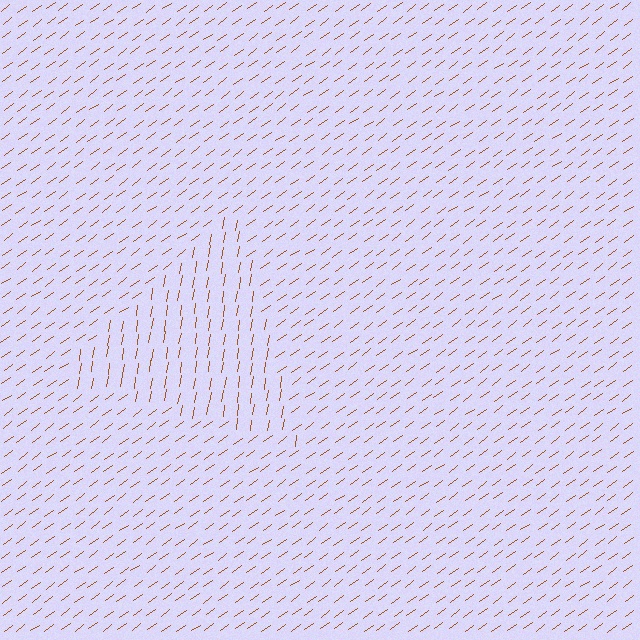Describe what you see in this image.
The image is filled with small brown line segments. A triangle region in the image has lines oriented differently from the surrounding lines, creating a visible texture boundary.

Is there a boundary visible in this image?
Yes, there is a texture boundary formed by a change in line orientation.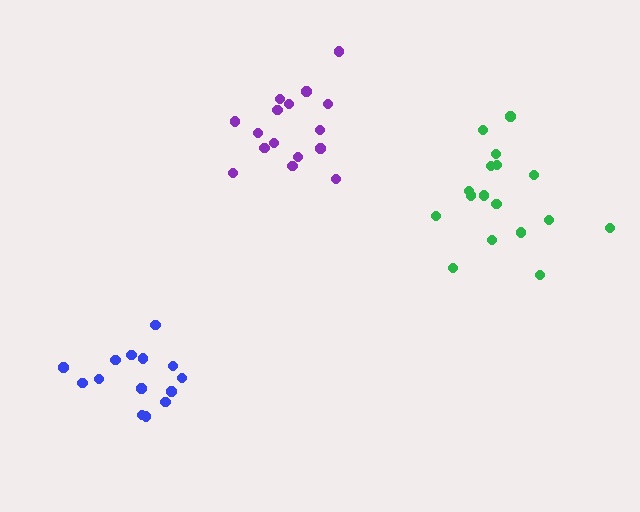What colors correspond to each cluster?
The clusters are colored: blue, purple, green.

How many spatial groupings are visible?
There are 3 spatial groupings.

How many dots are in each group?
Group 1: 15 dots, Group 2: 16 dots, Group 3: 17 dots (48 total).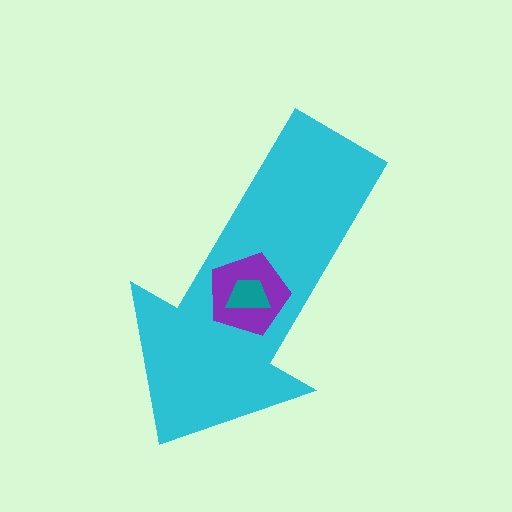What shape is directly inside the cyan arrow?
The purple pentagon.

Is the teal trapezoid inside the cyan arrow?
Yes.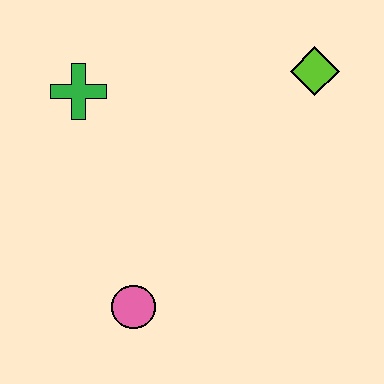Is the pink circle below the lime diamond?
Yes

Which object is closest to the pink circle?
The green cross is closest to the pink circle.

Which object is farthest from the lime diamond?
The pink circle is farthest from the lime diamond.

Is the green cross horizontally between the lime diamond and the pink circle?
No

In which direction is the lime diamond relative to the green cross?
The lime diamond is to the right of the green cross.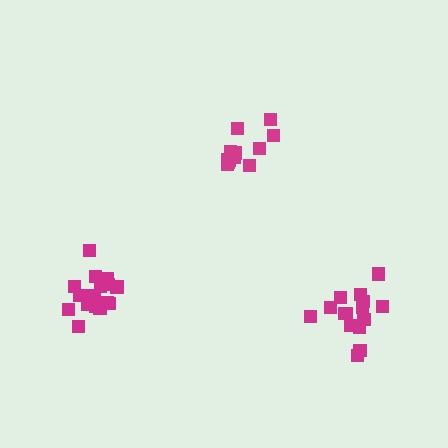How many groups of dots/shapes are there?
There are 3 groups.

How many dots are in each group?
Group 1: 16 dots, Group 2: 12 dots, Group 3: 18 dots (46 total).